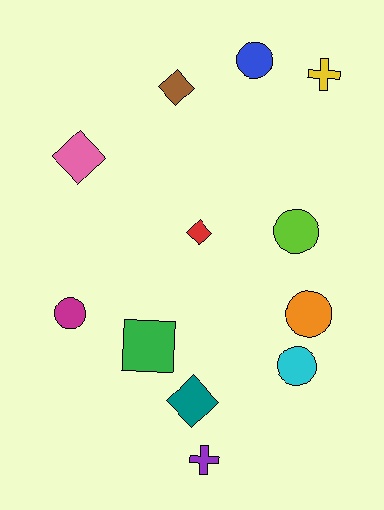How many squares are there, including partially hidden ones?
There is 1 square.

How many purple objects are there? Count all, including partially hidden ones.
There is 1 purple object.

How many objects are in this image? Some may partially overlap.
There are 12 objects.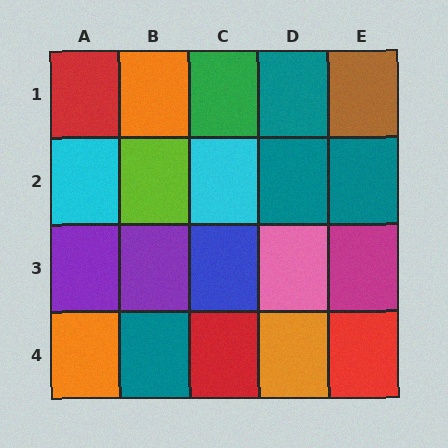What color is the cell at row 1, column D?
Teal.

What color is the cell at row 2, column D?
Teal.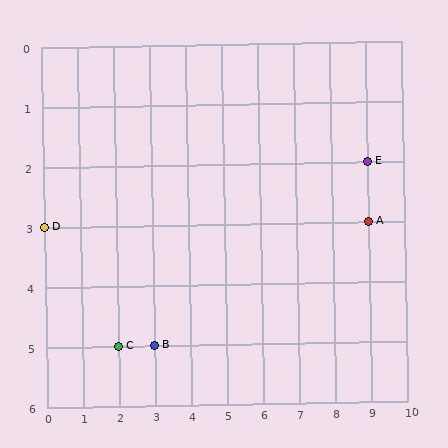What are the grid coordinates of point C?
Point C is at grid coordinates (2, 5).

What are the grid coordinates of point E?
Point E is at grid coordinates (9, 2).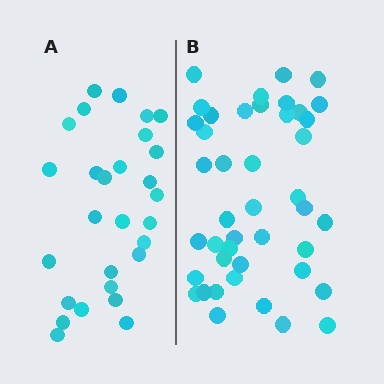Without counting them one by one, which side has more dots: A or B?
Region B (the right region) has more dots.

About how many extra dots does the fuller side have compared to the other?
Region B has approximately 15 more dots than region A.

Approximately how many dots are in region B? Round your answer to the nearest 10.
About 40 dots. (The exact count is 43, which rounds to 40.)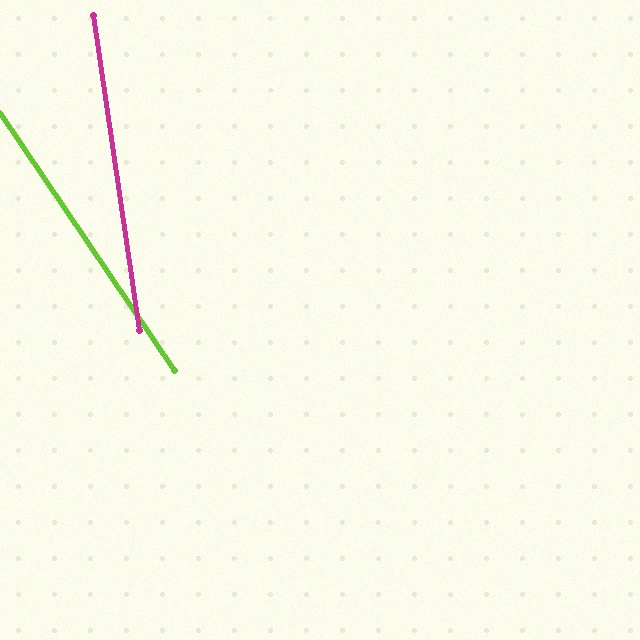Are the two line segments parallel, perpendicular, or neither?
Neither parallel nor perpendicular — they differ by about 26°.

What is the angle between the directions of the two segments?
Approximately 26 degrees.